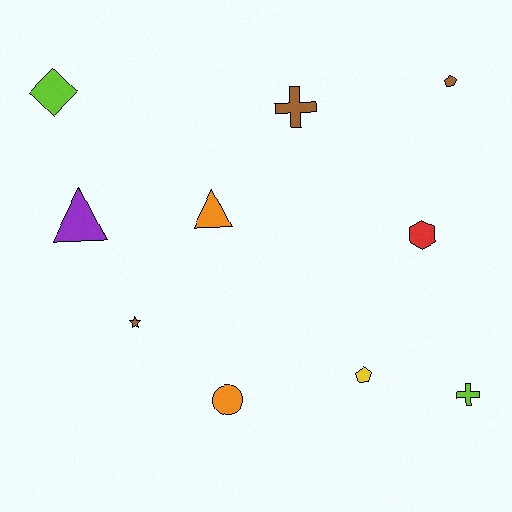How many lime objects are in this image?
There are 2 lime objects.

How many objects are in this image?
There are 10 objects.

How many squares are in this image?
There are no squares.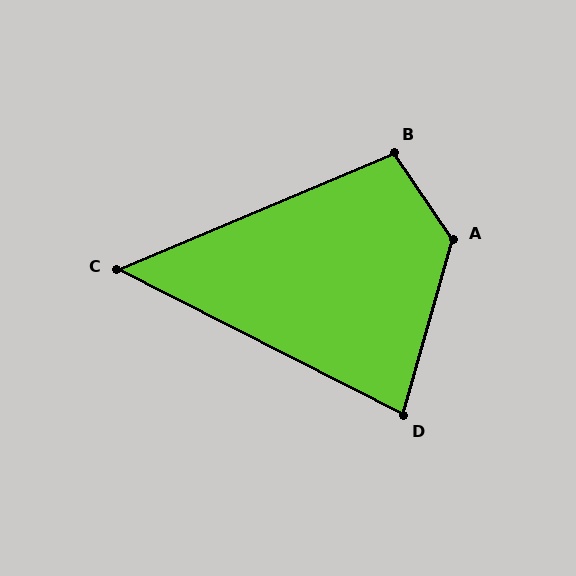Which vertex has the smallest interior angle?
C, at approximately 50 degrees.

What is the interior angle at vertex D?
Approximately 79 degrees (acute).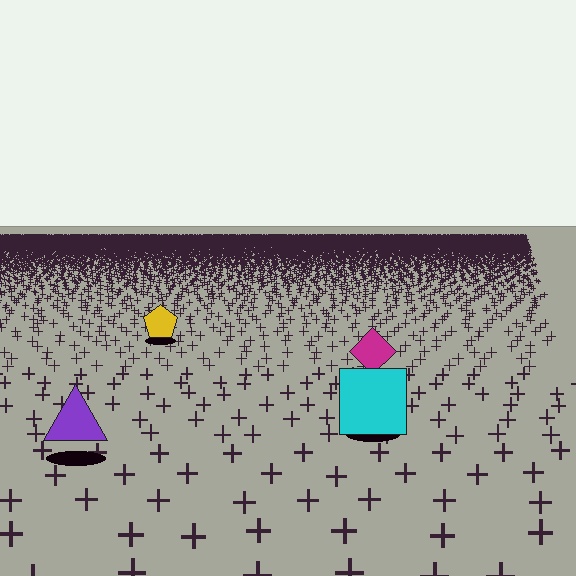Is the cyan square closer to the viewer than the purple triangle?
No. The purple triangle is closer — you can tell from the texture gradient: the ground texture is coarser near it.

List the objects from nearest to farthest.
From nearest to farthest: the purple triangle, the cyan square, the magenta diamond, the yellow pentagon.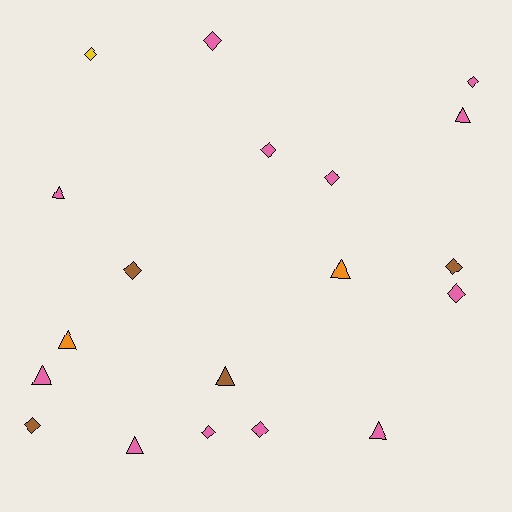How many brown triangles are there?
There is 1 brown triangle.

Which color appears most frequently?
Pink, with 12 objects.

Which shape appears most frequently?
Diamond, with 11 objects.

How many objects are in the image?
There are 19 objects.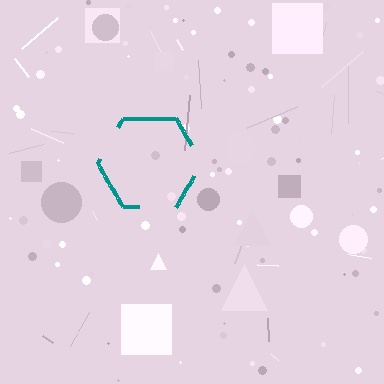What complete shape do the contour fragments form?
The contour fragments form a hexagon.